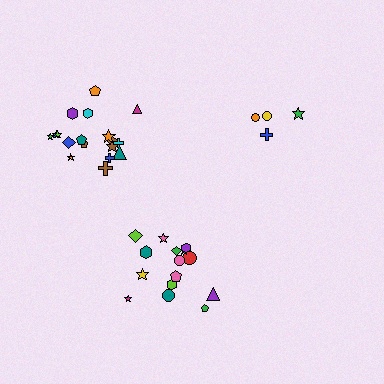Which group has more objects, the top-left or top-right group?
The top-left group.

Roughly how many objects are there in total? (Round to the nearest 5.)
Roughly 35 objects in total.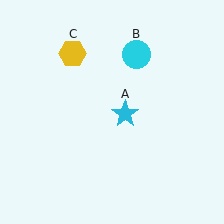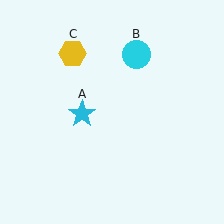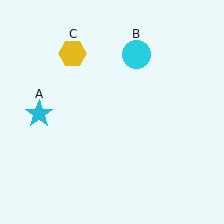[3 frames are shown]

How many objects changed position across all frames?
1 object changed position: cyan star (object A).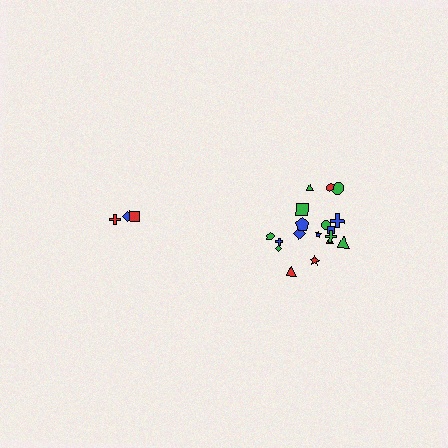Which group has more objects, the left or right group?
The right group.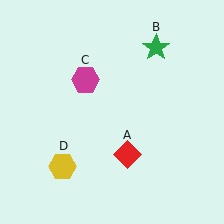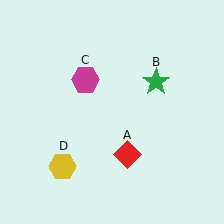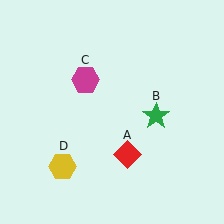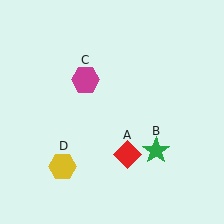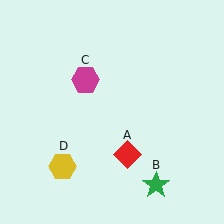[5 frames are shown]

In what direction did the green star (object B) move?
The green star (object B) moved down.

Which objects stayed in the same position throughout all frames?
Red diamond (object A) and magenta hexagon (object C) and yellow hexagon (object D) remained stationary.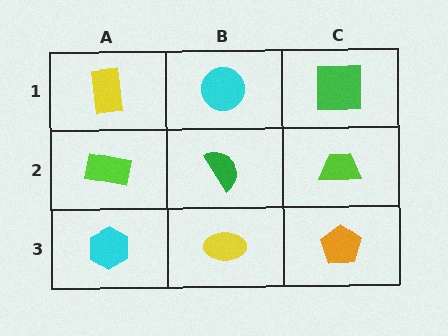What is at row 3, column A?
A cyan hexagon.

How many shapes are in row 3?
3 shapes.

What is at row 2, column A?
A lime rectangle.